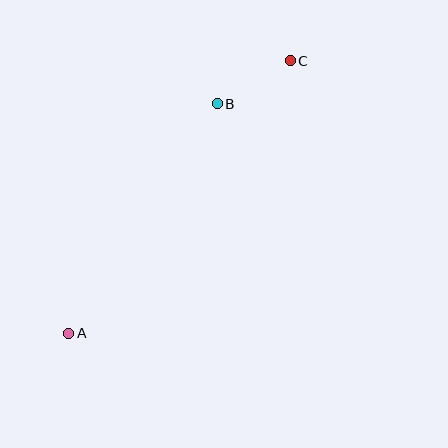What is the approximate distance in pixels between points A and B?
The distance between A and B is approximately 273 pixels.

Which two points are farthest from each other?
Points A and C are farthest from each other.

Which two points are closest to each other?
Points B and C are closest to each other.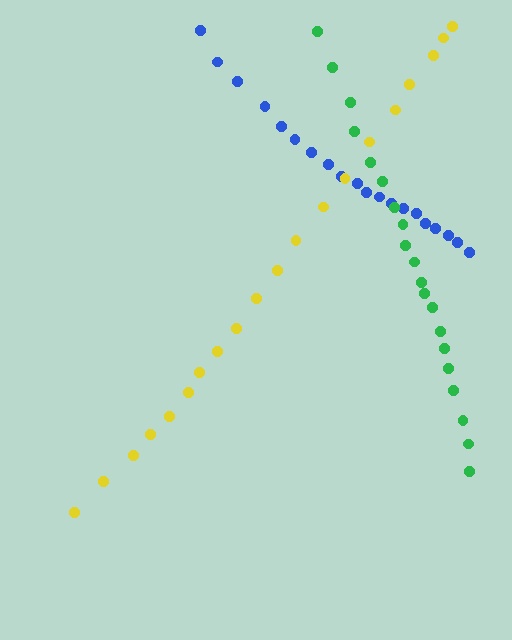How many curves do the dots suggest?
There are 3 distinct paths.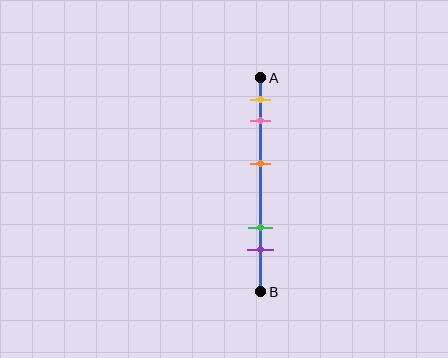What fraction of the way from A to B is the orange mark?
The orange mark is approximately 40% (0.4) of the way from A to B.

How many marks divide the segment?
There are 5 marks dividing the segment.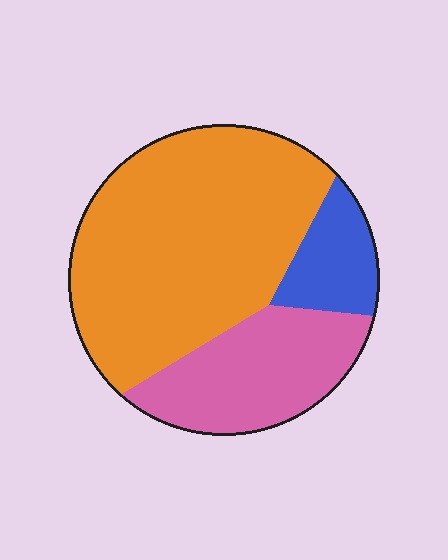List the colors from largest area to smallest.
From largest to smallest: orange, pink, blue.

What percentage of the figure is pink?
Pink covers around 25% of the figure.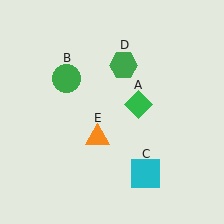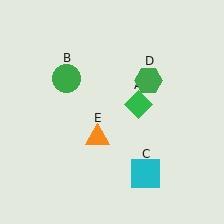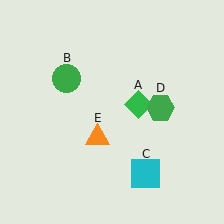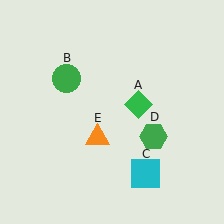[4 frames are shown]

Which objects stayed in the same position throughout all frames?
Green diamond (object A) and green circle (object B) and cyan square (object C) and orange triangle (object E) remained stationary.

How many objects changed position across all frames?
1 object changed position: green hexagon (object D).